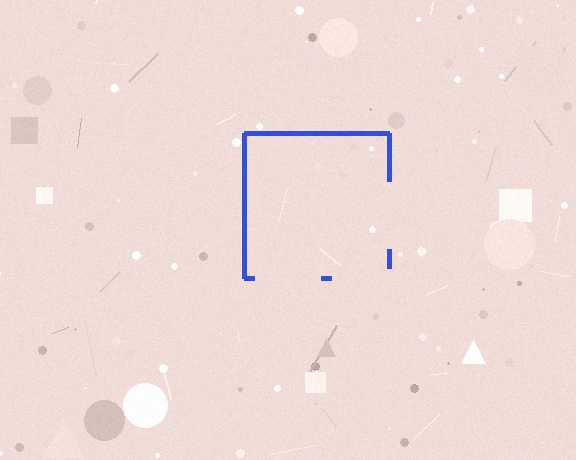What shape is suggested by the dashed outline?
The dashed outline suggests a square.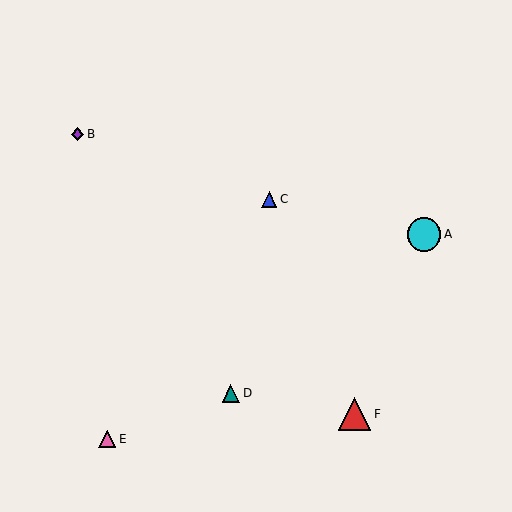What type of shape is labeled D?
Shape D is a teal triangle.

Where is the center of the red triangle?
The center of the red triangle is at (354, 414).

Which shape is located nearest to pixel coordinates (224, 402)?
The teal triangle (labeled D) at (231, 393) is nearest to that location.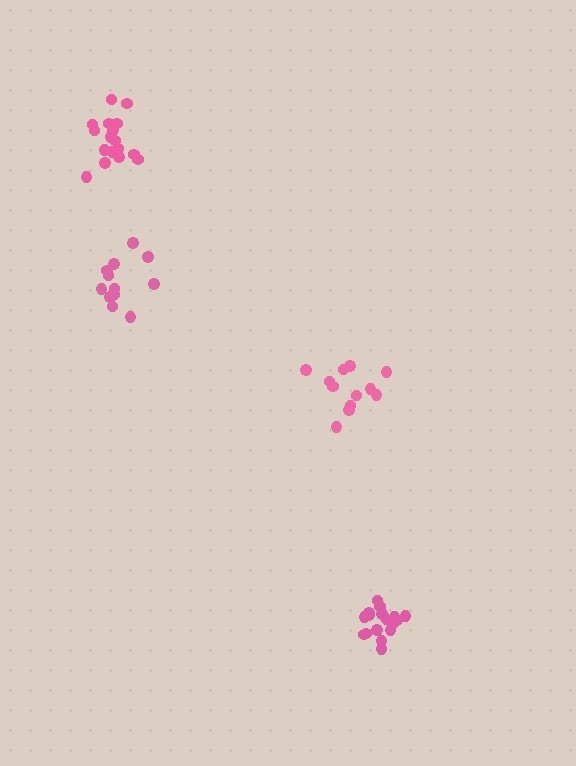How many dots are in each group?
Group 1: 12 dots, Group 2: 17 dots, Group 3: 17 dots, Group 4: 12 dots (58 total).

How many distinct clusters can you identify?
There are 4 distinct clusters.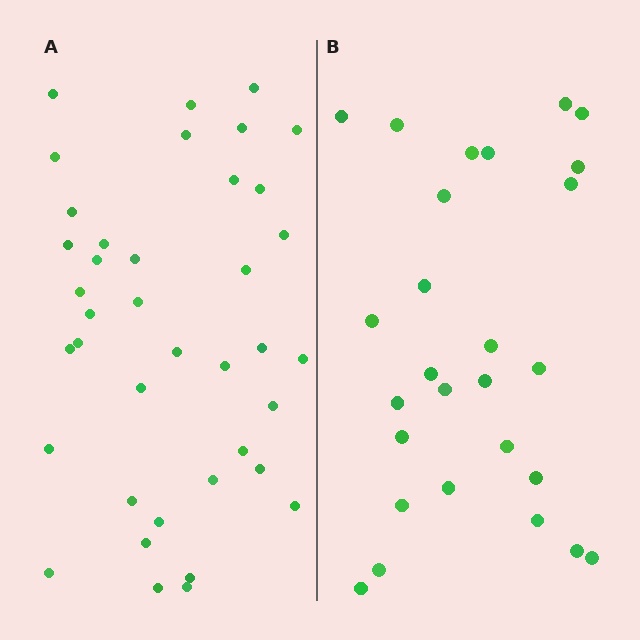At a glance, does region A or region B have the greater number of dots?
Region A (the left region) has more dots.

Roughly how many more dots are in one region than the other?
Region A has roughly 12 or so more dots than region B.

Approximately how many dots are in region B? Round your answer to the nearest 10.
About 30 dots. (The exact count is 27, which rounds to 30.)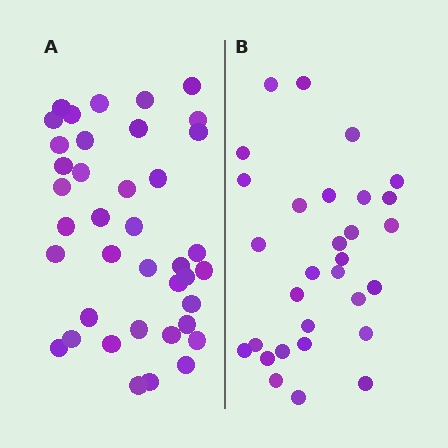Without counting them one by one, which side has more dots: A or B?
Region A (the left region) has more dots.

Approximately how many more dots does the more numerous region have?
Region A has roughly 8 or so more dots than region B.